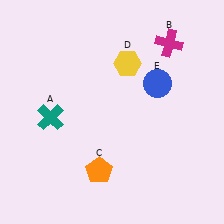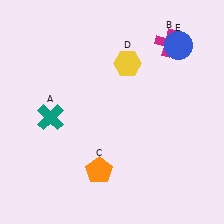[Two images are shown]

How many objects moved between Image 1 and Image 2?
1 object moved between the two images.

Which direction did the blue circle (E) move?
The blue circle (E) moved up.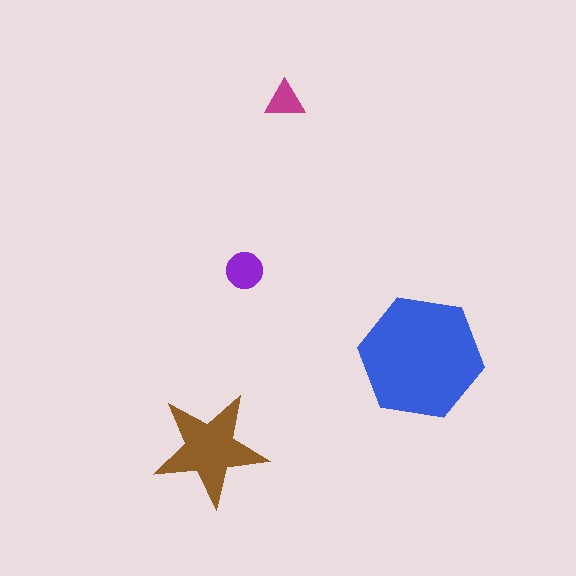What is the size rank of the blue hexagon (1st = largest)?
1st.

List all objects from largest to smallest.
The blue hexagon, the brown star, the purple circle, the magenta triangle.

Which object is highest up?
The magenta triangle is topmost.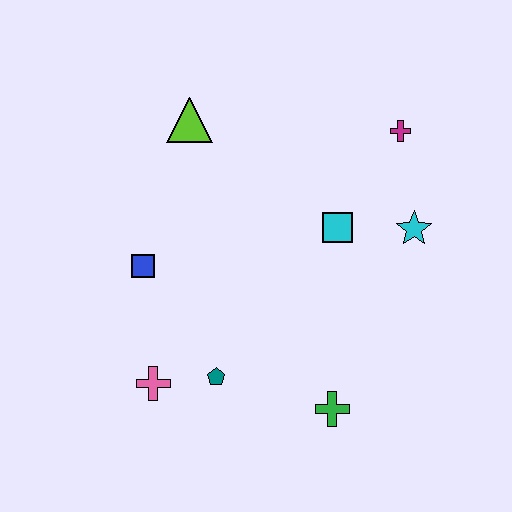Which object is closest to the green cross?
The teal pentagon is closest to the green cross.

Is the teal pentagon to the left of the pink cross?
No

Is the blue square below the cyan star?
Yes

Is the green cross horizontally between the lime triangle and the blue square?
No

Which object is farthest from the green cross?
The lime triangle is farthest from the green cross.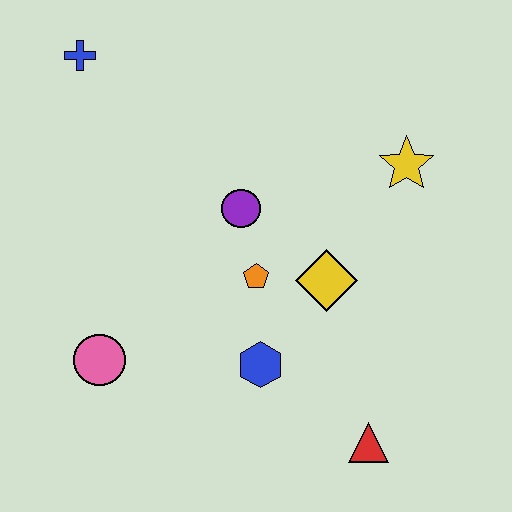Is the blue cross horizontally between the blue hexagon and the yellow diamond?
No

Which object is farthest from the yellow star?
The pink circle is farthest from the yellow star.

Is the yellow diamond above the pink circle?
Yes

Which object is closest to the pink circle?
The blue hexagon is closest to the pink circle.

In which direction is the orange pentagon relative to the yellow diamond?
The orange pentagon is to the left of the yellow diamond.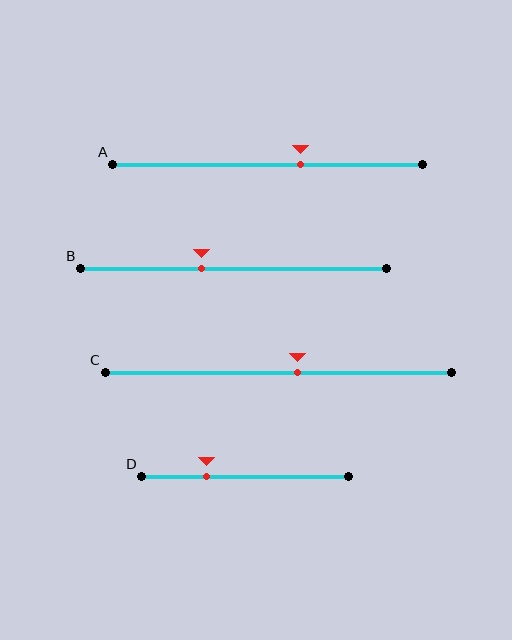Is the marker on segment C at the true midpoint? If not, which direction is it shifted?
No, the marker on segment C is shifted to the right by about 5% of the segment length.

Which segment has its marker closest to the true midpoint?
Segment C has its marker closest to the true midpoint.